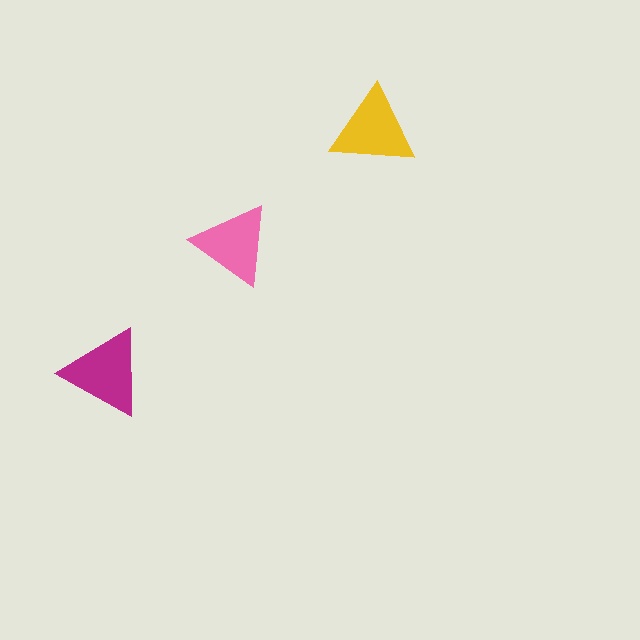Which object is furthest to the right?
The yellow triangle is rightmost.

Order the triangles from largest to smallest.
the magenta one, the yellow one, the pink one.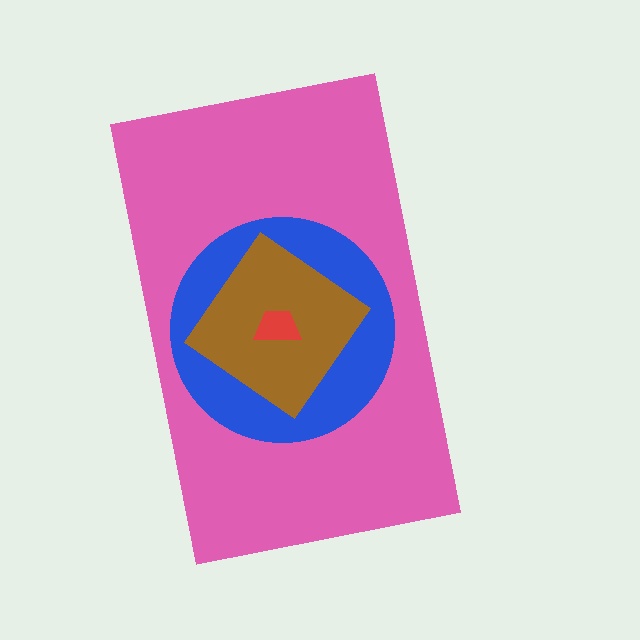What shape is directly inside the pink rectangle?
The blue circle.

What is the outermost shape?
The pink rectangle.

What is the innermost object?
The red trapezoid.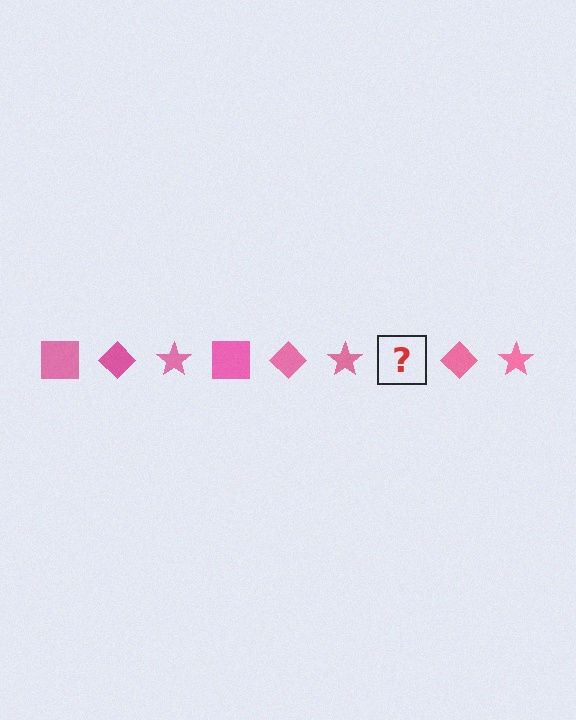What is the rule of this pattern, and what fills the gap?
The rule is that the pattern cycles through square, diamond, star shapes in pink. The gap should be filled with a pink square.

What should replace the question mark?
The question mark should be replaced with a pink square.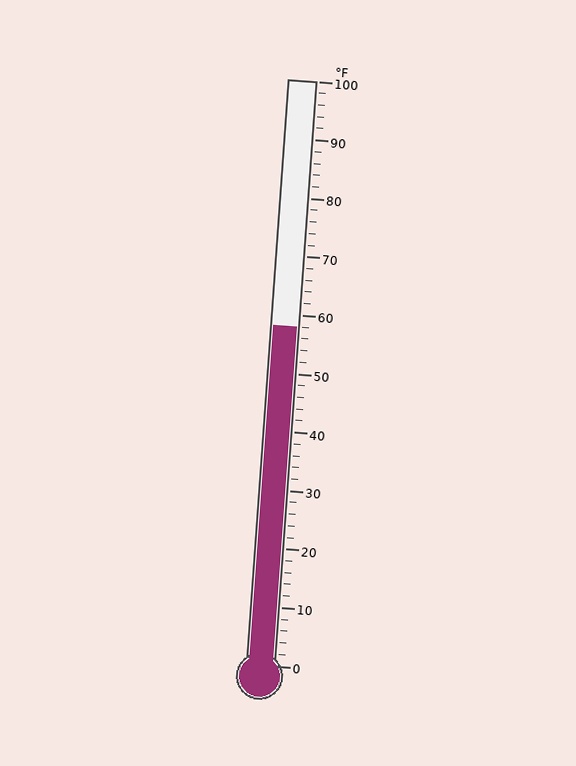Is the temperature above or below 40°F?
The temperature is above 40°F.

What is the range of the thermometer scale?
The thermometer scale ranges from 0°F to 100°F.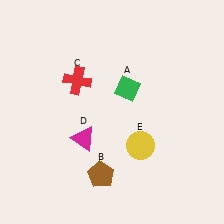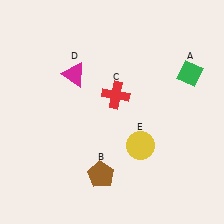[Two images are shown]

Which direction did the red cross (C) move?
The red cross (C) moved right.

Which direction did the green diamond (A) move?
The green diamond (A) moved right.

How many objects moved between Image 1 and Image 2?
3 objects moved between the two images.